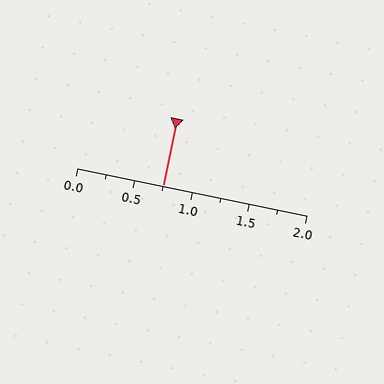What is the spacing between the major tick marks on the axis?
The major ticks are spaced 0.5 apart.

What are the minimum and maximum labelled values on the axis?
The axis runs from 0.0 to 2.0.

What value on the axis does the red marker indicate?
The marker indicates approximately 0.75.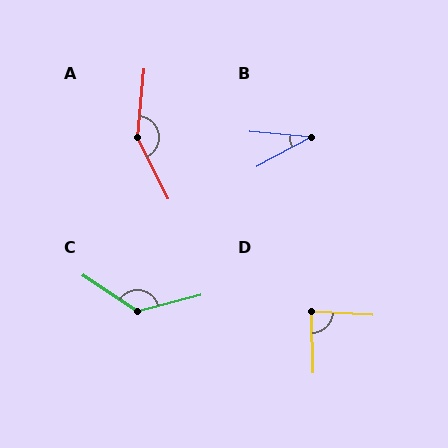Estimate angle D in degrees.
Approximately 85 degrees.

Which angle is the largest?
A, at approximately 148 degrees.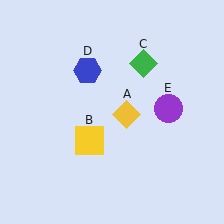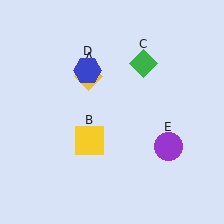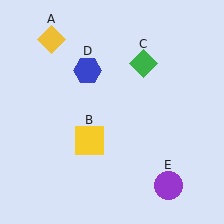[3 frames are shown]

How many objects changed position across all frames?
2 objects changed position: yellow diamond (object A), purple circle (object E).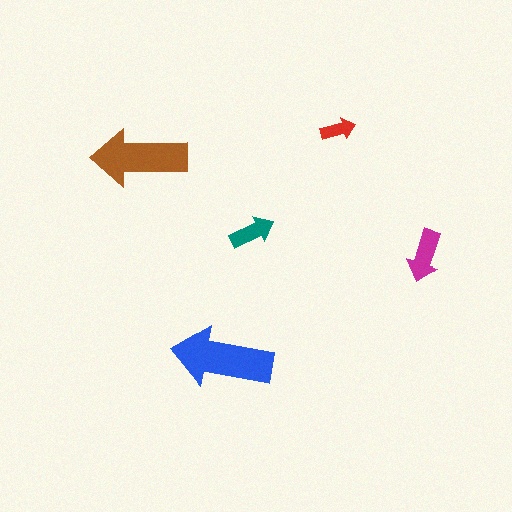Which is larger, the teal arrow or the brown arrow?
The brown one.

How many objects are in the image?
There are 5 objects in the image.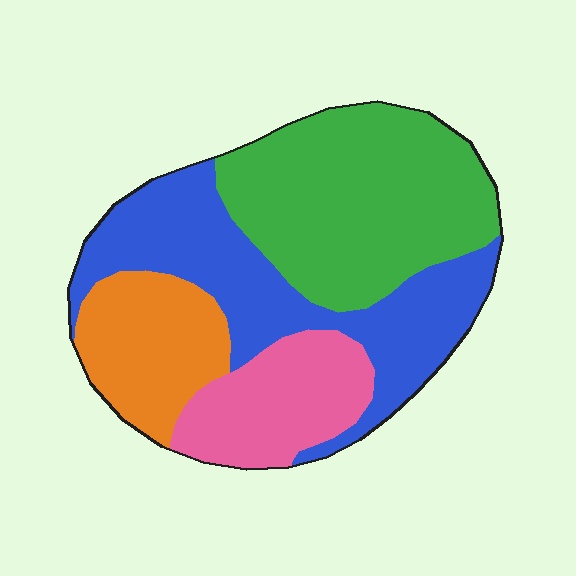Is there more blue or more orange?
Blue.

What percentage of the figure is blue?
Blue takes up about one third (1/3) of the figure.